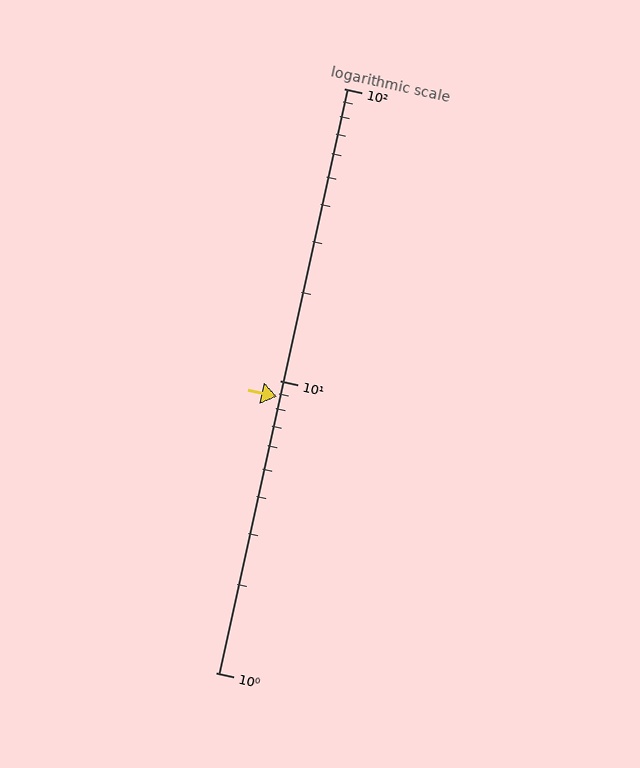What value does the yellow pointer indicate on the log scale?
The pointer indicates approximately 8.8.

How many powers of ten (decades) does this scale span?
The scale spans 2 decades, from 1 to 100.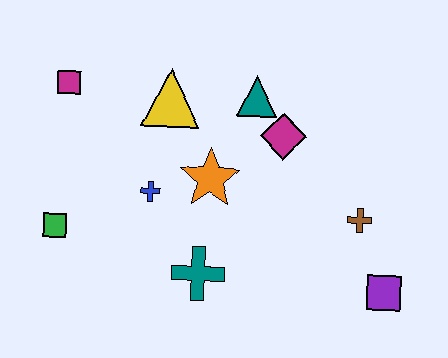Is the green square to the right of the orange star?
No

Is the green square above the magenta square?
No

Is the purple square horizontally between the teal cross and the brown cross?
No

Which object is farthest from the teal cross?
The magenta square is farthest from the teal cross.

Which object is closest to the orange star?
The blue cross is closest to the orange star.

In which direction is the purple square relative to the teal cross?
The purple square is to the right of the teal cross.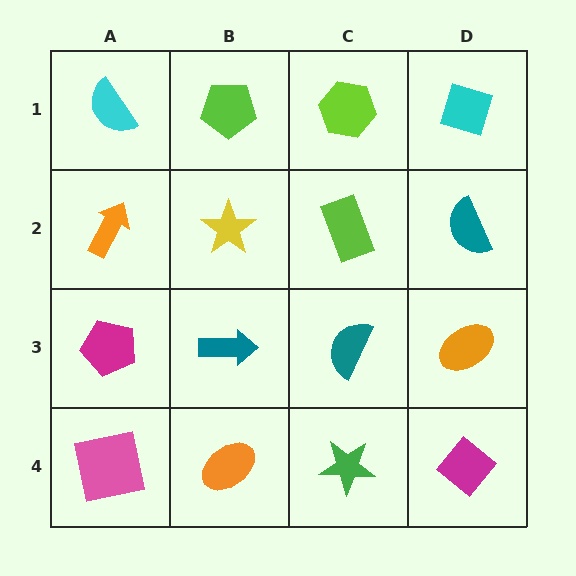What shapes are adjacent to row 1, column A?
An orange arrow (row 2, column A), a lime pentagon (row 1, column B).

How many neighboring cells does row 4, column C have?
3.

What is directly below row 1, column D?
A teal semicircle.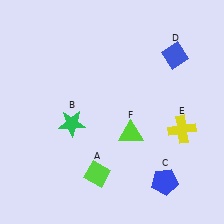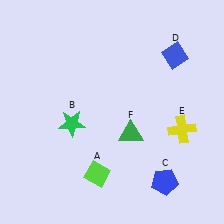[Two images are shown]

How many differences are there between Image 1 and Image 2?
There is 1 difference between the two images.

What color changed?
The triangle (F) changed from lime in Image 1 to green in Image 2.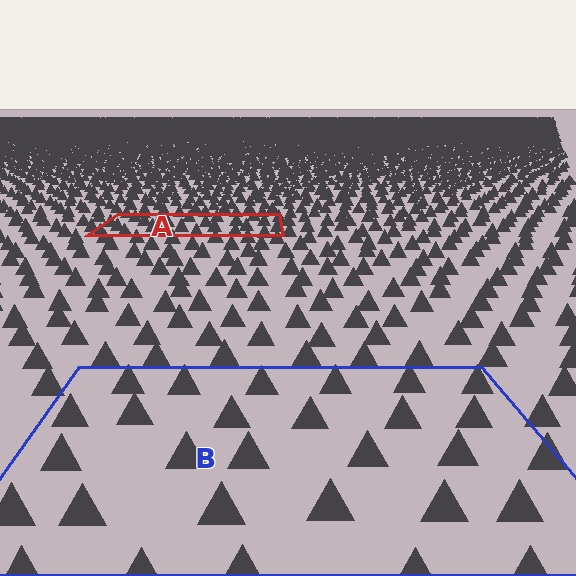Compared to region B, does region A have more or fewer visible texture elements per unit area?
Region A has more texture elements per unit area — they are packed more densely because it is farther away.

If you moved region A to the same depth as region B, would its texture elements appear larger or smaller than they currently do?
They would appear larger. At a closer depth, the same texture elements are projected at a bigger on-screen size.